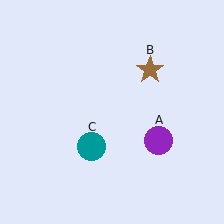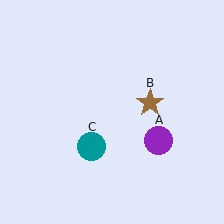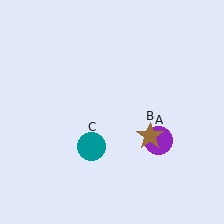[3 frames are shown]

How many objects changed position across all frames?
1 object changed position: brown star (object B).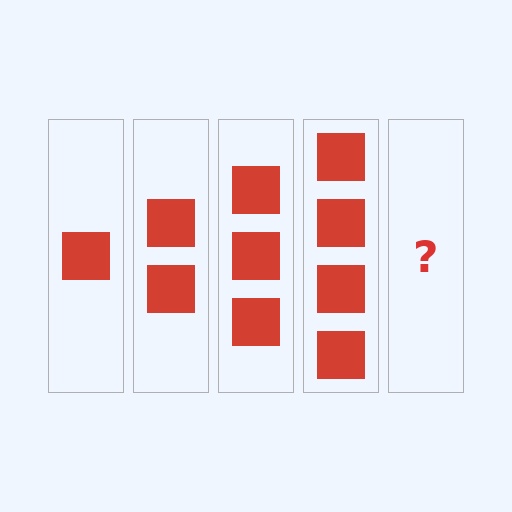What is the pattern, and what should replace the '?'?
The pattern is that each step adds one more square. The '?' should be 5 squares.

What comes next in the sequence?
The next element should be 5 squares.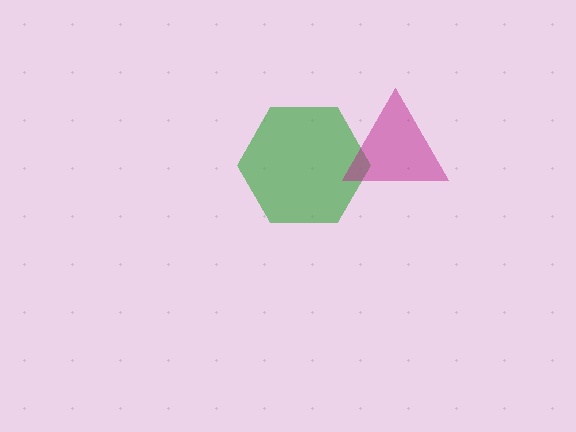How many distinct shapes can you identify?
There are 2 distinct shapes: a green hexagon, a magenta triangle.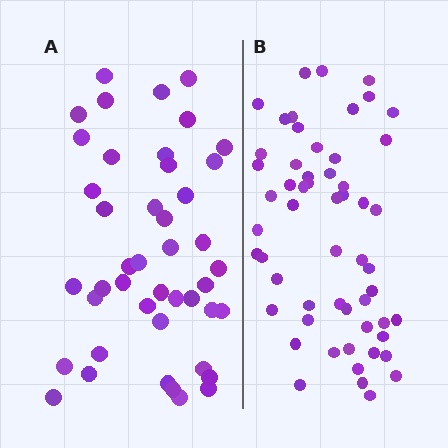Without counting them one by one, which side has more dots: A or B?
Region B (the right region) has more dots.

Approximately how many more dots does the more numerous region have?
Region B has roughly 12 or so more dots than region A.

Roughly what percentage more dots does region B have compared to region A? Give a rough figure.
About 25% more.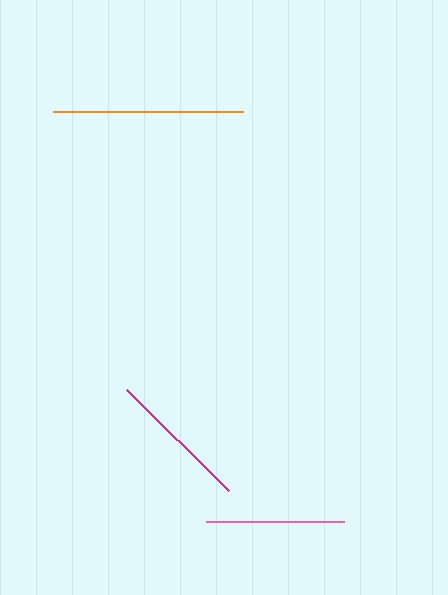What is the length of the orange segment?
The orange segment is approximately 190 pixels long.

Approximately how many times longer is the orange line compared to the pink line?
The orange line is approximately 1.4 times the length of the pink line.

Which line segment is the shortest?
The pink line is the shortest at approximately 138 pixels.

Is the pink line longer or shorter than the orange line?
The orange line is longer than the pink line.